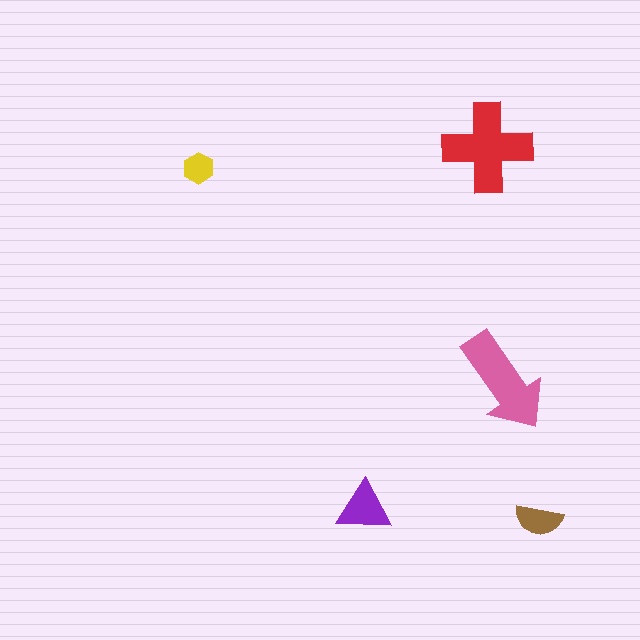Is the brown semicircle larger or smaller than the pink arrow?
Smaller.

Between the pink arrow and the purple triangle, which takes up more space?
The pink arrow.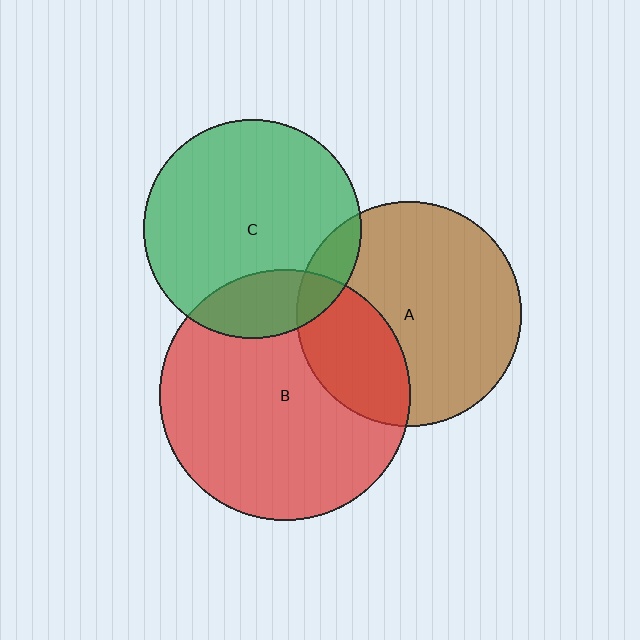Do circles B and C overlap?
Yes.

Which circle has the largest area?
Circle B (red).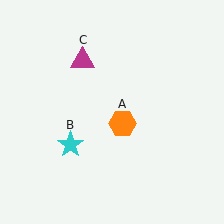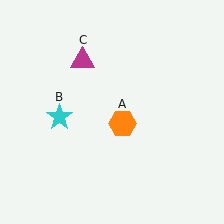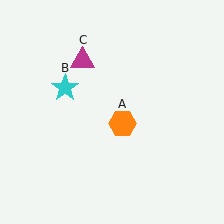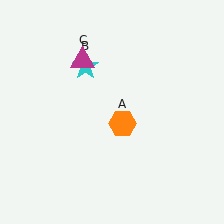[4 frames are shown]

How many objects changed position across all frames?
1 object changed position: cyan star (object B).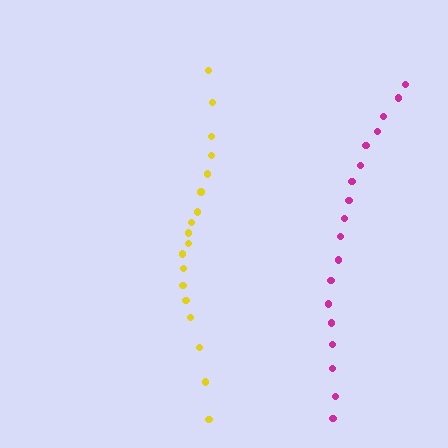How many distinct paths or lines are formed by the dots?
There are 2 distinct paths.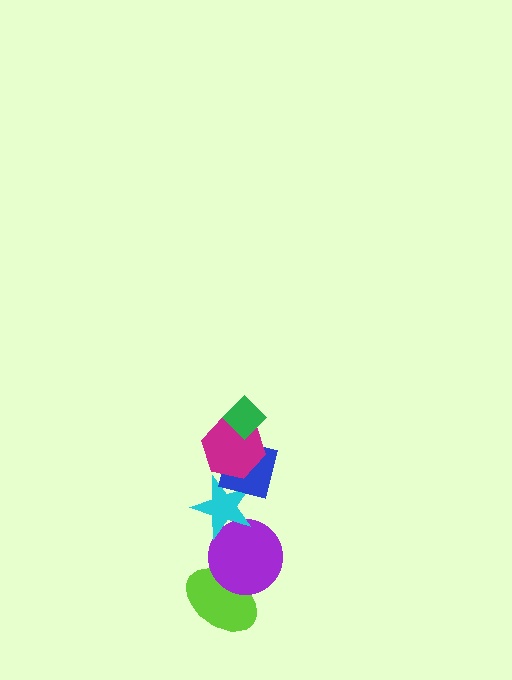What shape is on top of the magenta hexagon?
The green diamond is on top of the magenta hexagon.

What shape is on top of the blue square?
The magenta hexagon is on top of the blue square.